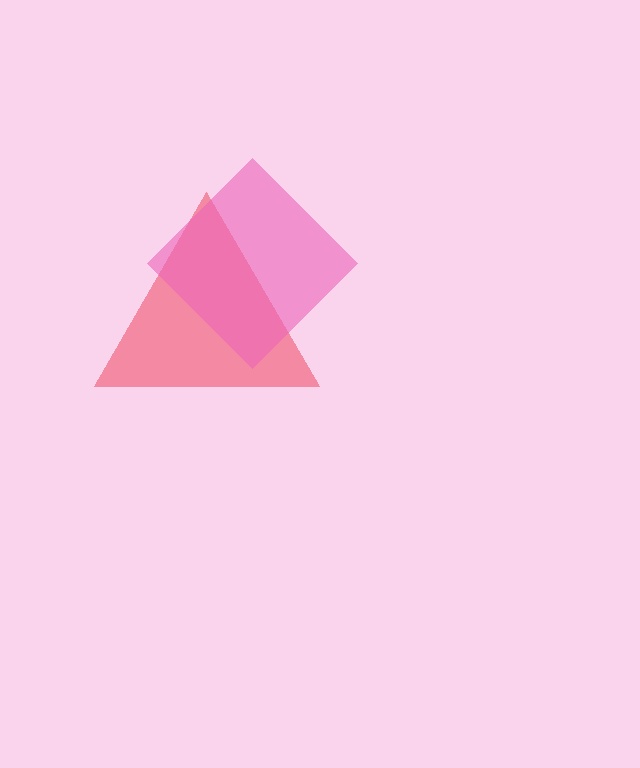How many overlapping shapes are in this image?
There are 2 overlapping shapes in the image.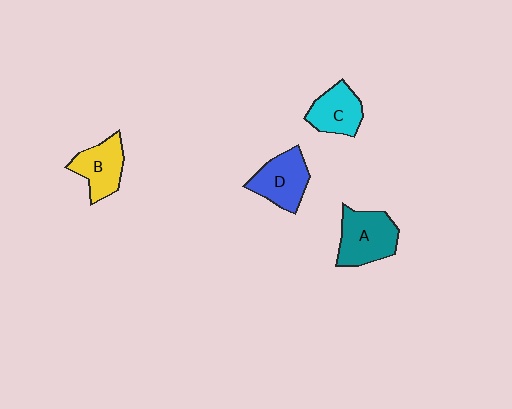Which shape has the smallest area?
Shape C (cyan).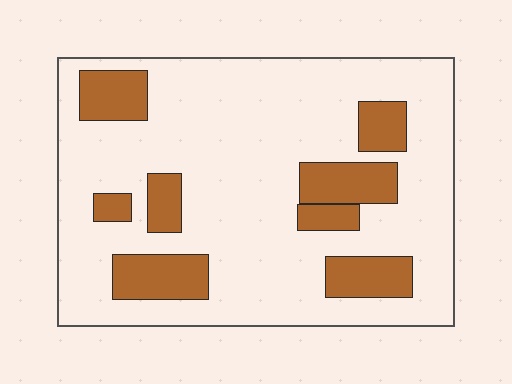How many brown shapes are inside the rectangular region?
8.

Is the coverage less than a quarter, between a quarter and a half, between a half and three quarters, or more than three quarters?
Less than a quarter.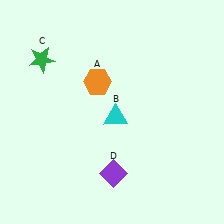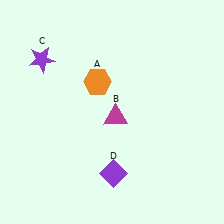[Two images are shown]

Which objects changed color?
B changed from cyan to magenta. C changed from green to purple.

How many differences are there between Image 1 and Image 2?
There are 2 differences between the two images.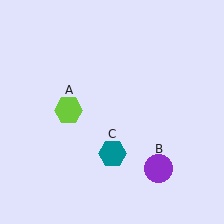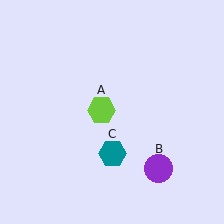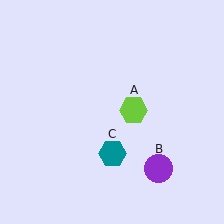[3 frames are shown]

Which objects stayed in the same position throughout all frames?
Purple circle (object B) and teal hexagon (object C) remained stationary.